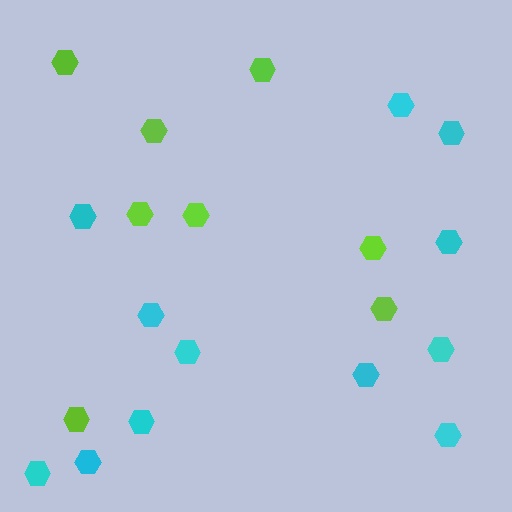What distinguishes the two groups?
There are 2 groups: one group of cyan hexagons (12) and one group of lime hexagons (8).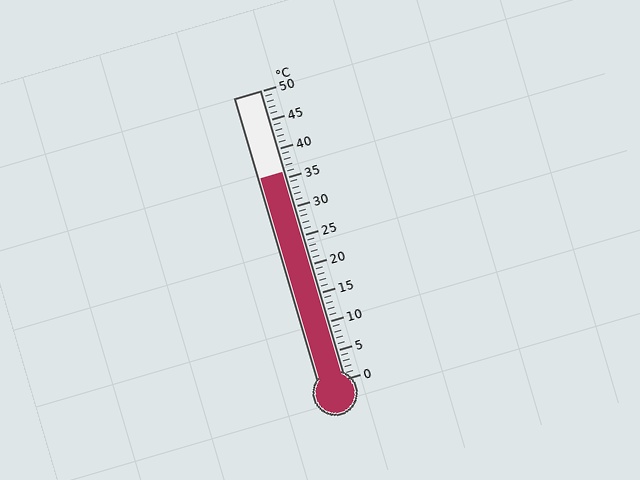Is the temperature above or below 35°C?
The temperature is above 35°C.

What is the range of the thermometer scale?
The thermometer scale ranges from 0°C to 50°C.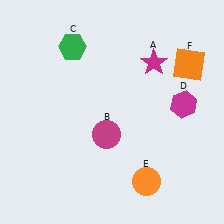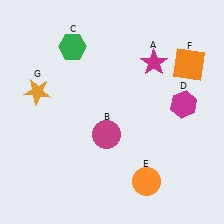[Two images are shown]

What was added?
An orange star (G) was added in Image 2.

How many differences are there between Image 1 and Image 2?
There is 1 difference between the two images.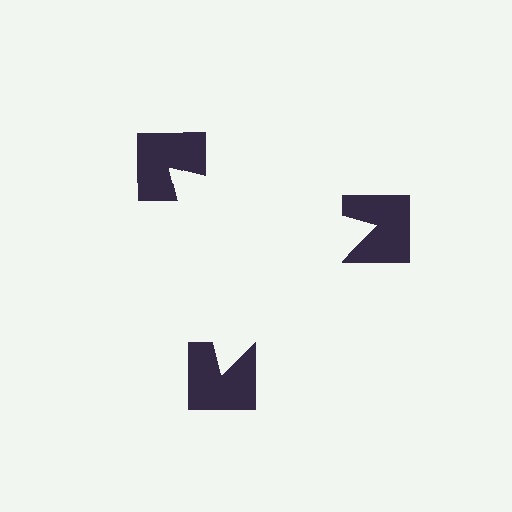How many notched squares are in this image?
There are 3 — one at each vertex of the illusory triangle.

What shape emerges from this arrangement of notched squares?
An illusory triangle — its edges are inferred from the aligned wedge cuts in the notched squares, not physically drawn.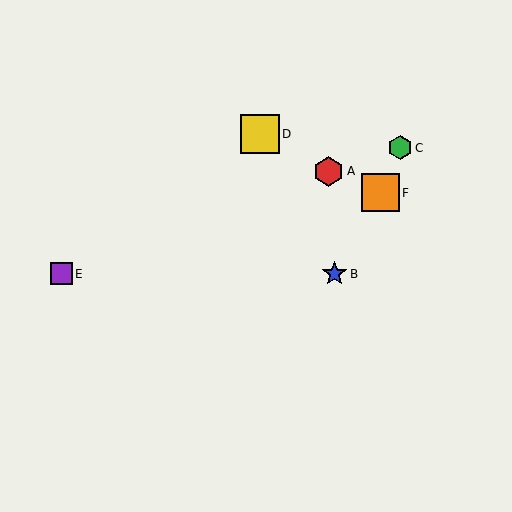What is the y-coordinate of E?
Object E is at y≈274.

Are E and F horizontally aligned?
No, E is at y≈274 and F is at y≈193.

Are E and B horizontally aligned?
Yes, both are at y≈274.